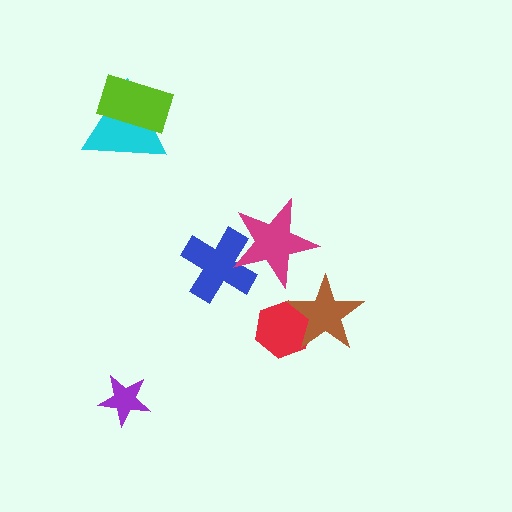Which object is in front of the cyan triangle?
The lime rectangle is in front of the cyan triangle.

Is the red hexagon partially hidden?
Yes, it is partially covered by another shape.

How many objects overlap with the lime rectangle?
1 object overlaps with the lime rectangle.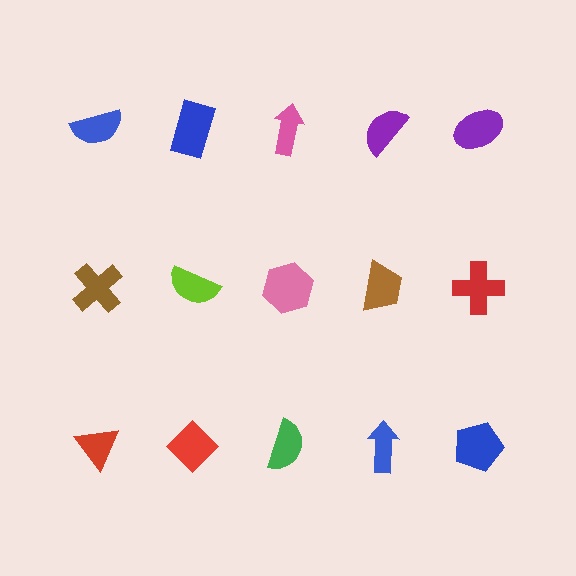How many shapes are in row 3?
5 shapes.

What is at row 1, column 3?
A pink arrow.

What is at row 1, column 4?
A purple semicircle.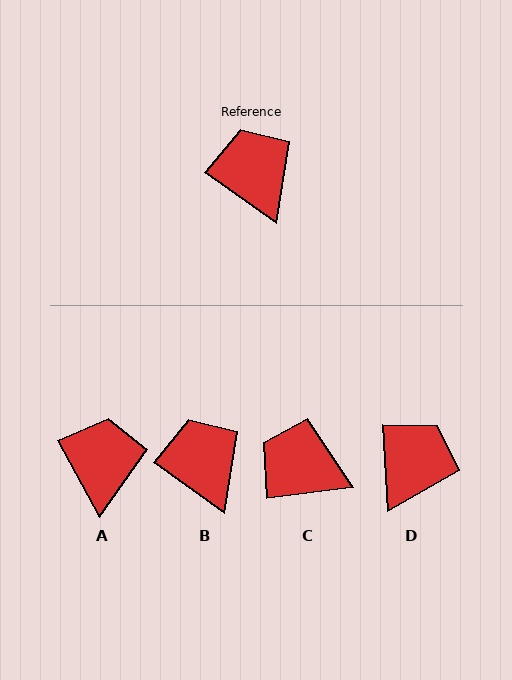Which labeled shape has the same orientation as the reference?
B.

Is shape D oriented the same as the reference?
No, it is off by about 51 degrees.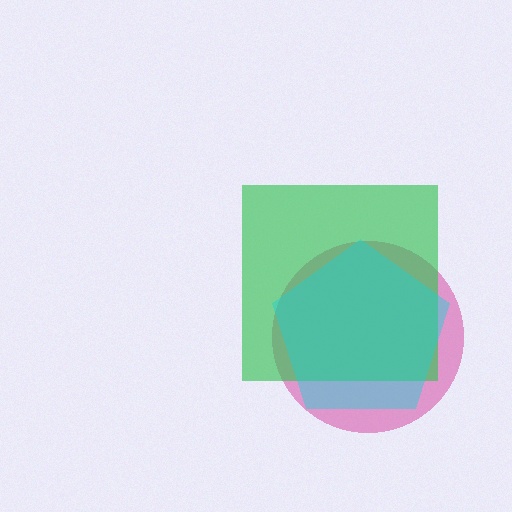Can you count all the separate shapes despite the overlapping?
Yes, there are 3 separate shapes.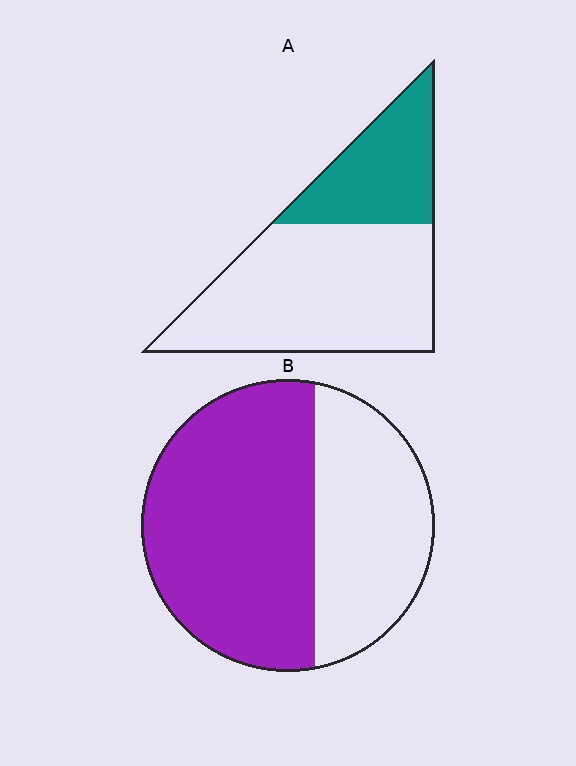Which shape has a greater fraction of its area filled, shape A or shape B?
Shape B.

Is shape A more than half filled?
No.